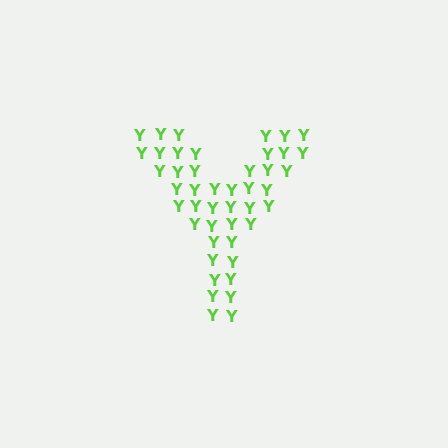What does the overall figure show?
The overall figure shows the letter Y.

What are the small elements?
The small elements are letter Y's.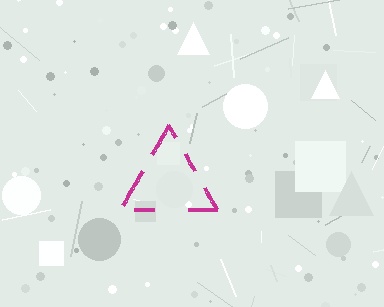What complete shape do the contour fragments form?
The contour fragments form a triangle.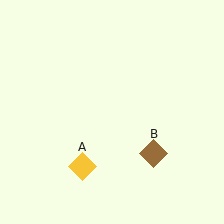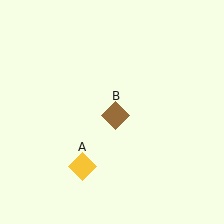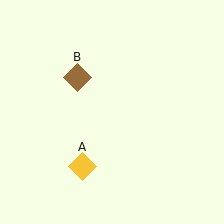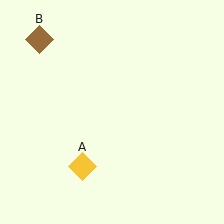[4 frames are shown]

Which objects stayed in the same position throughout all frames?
Yellow diamond (object A) remained stationary.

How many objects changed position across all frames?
1 object changed position: brown diamond (object B).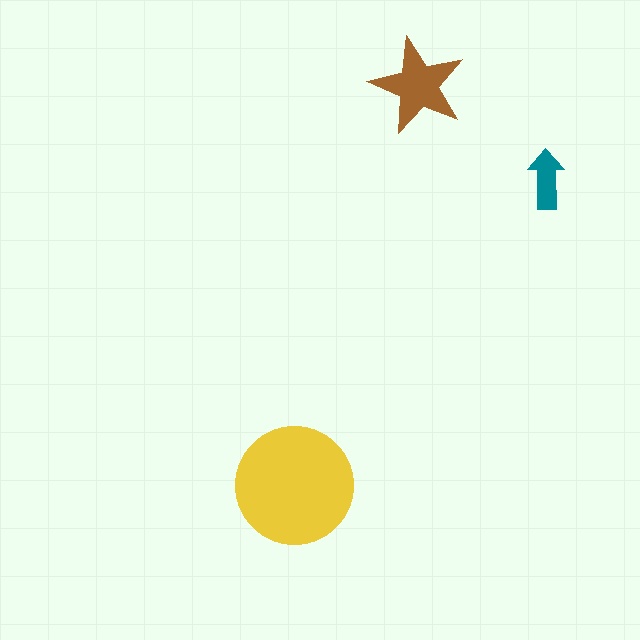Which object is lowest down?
The yellow circle is bottommost.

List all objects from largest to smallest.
The yellow circle, the brown star, the teal arrow.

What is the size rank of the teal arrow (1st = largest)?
3rd.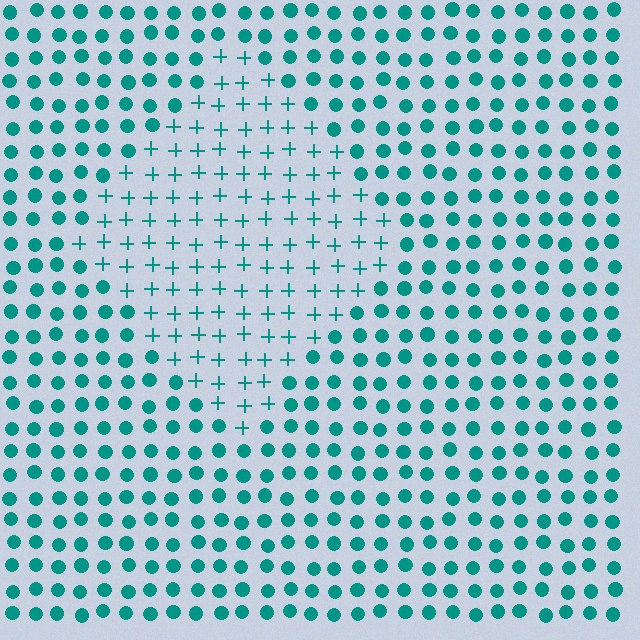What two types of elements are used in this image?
The image uses plus signs inside the diamond region and circles outside it.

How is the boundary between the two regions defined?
The boundary is defined by a change in element shape: plus signs inside vs. circles outside. All elements share the same color and spacing.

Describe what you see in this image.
The image is filled with small teal elements arranged in a uniform grid. A diamond-shaped region contains plus signs, while the surrounding area contains circles. The boundary is defined purely by the change in element shape.